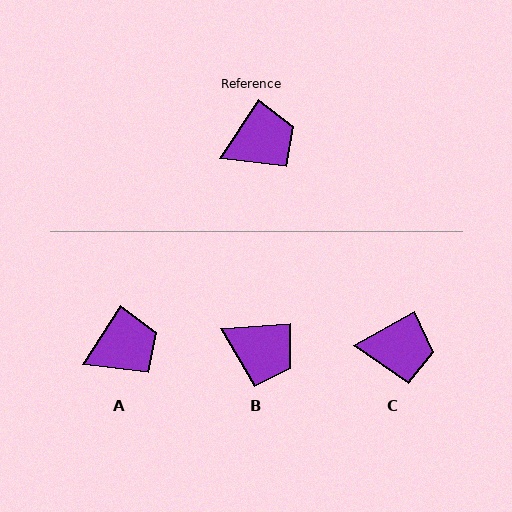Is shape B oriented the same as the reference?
No, it is off by about 52 degrees.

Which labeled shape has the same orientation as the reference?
A.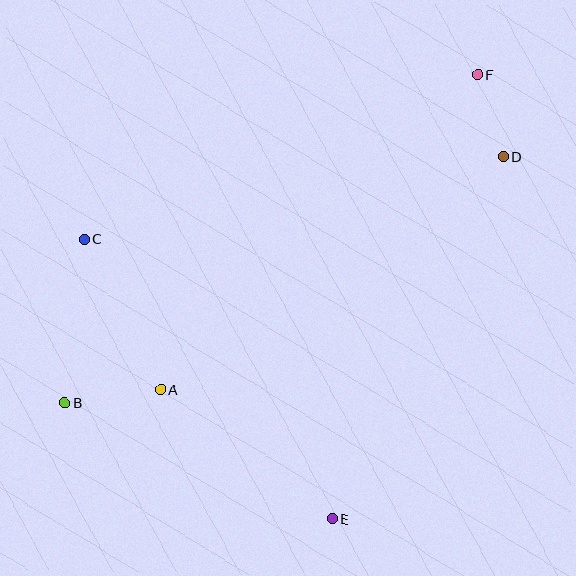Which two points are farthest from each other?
Points B and F are farthest from each other.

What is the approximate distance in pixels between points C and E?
The distance between C and E is approximately 374 pixels.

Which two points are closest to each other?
Points D and F are closest to each other.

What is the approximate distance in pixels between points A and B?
The distance between A and B is approximately 97 pixels.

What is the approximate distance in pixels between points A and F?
The distance between A and F is approximately 447 pixels.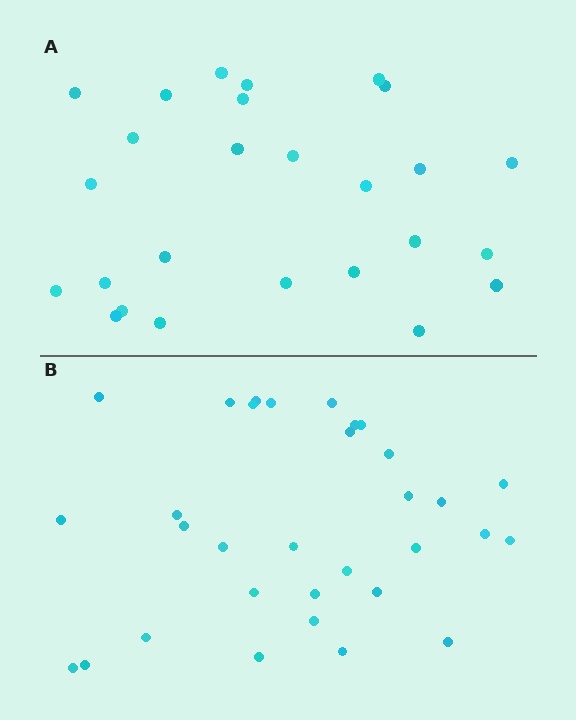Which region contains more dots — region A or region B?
Region B (the bottom region) has more dots.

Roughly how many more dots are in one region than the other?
Region B has about 6 more dots than region A.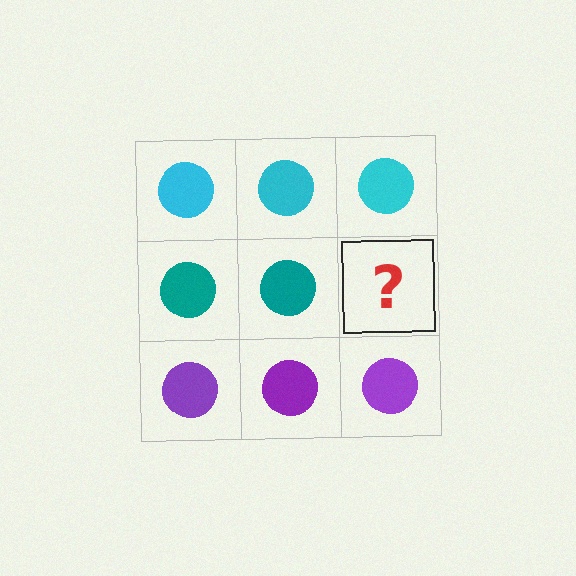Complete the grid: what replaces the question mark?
The question mark should be replaced with a teal circle.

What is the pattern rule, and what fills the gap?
The rule is that each row has a consistent color. The gap should be filled with a teal circle.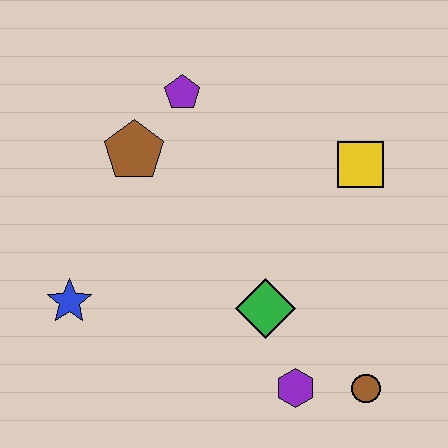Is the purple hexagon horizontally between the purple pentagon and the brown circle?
Yes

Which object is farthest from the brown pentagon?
The brown circle is farthest from the brown pentagon.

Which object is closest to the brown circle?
The purple hexagon is closest to the brown circle.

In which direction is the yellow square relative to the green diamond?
The yellow square is above the green diamond.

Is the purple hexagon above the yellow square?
No